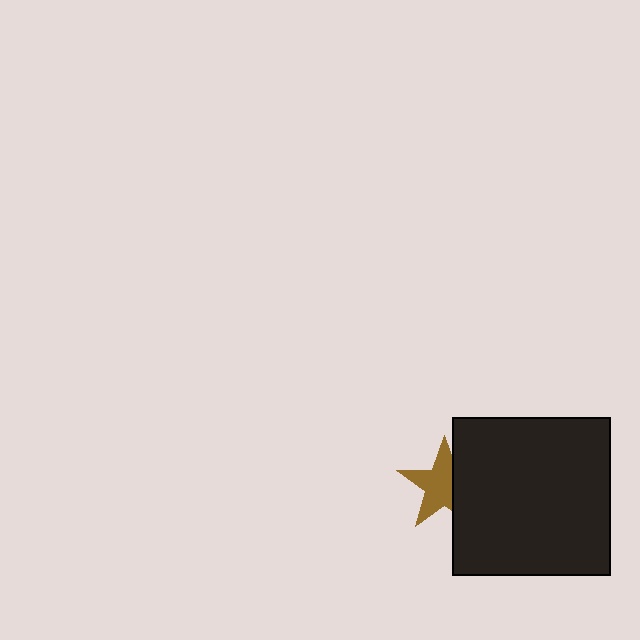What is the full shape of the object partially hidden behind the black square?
The partially hidden object is a brown star.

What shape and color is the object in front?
The object in front is a black square.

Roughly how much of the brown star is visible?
About half of it is visible (roughly 64%).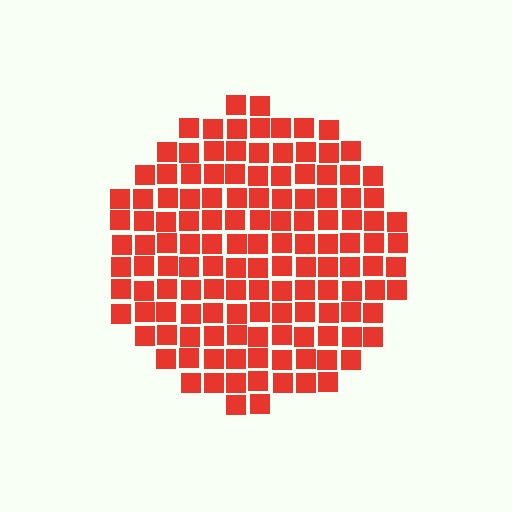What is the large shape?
The large shape is a circle.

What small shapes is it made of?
It is made of small squares.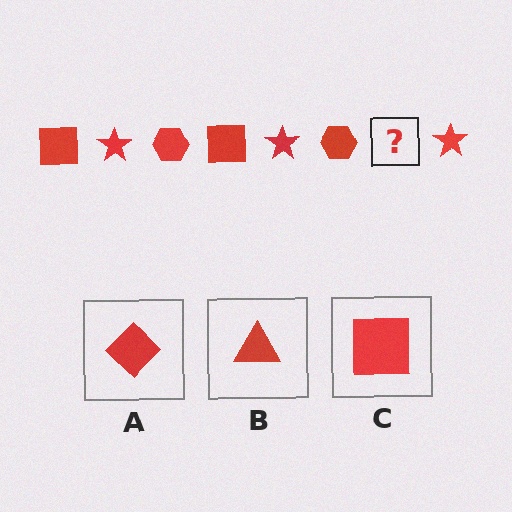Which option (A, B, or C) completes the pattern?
C.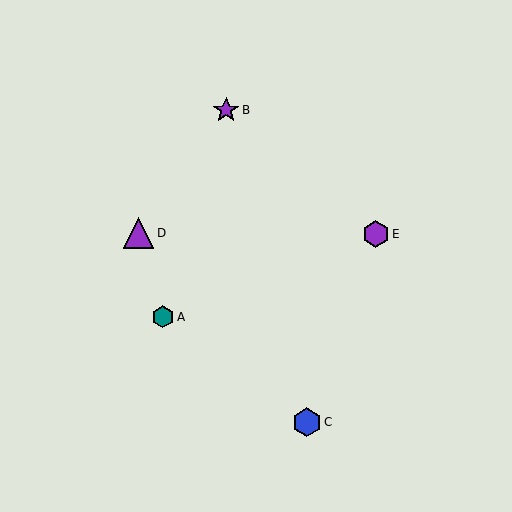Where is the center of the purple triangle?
The center of the purple triangle is at (139, 233).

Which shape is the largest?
The purple triangle (labeled D) is the largest.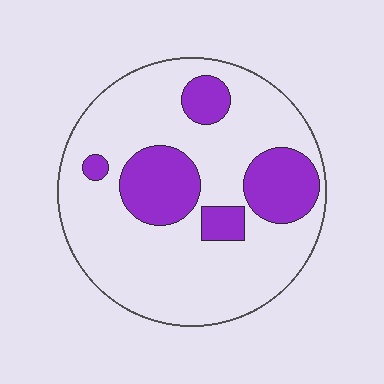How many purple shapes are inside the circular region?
5.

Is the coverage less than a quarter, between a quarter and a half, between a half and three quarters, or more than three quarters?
Less than a quarter.